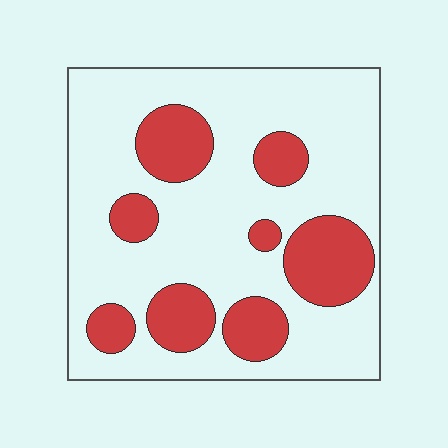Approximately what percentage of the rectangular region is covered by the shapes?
Approximately 25%.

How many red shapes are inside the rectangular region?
8.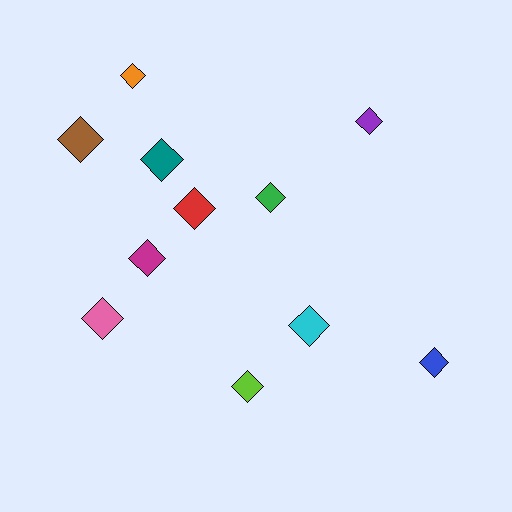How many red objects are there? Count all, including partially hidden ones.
There is 1 red object.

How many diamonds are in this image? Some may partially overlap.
There are 11 diamonds.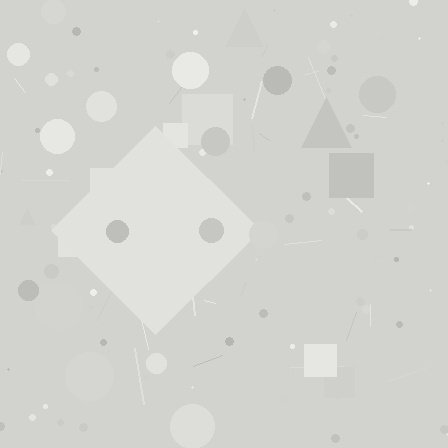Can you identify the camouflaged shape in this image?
The camouflaged shape is a diamond.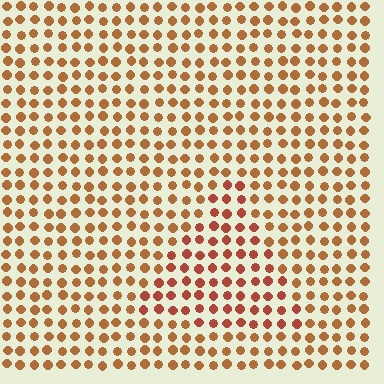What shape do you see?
I see a triangle.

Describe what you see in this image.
The image is filled with small brown elements in a uniform arrangement. A triangle-shaped region is visible where the elements are tinted to a slightly different hue, forming a subtle color boundary.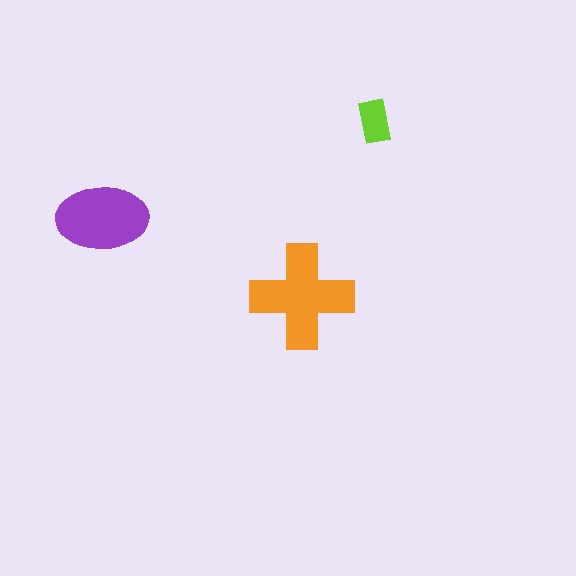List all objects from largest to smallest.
The orange cross, the purple ellipse, the lime rectangle.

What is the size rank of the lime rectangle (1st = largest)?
3rd.